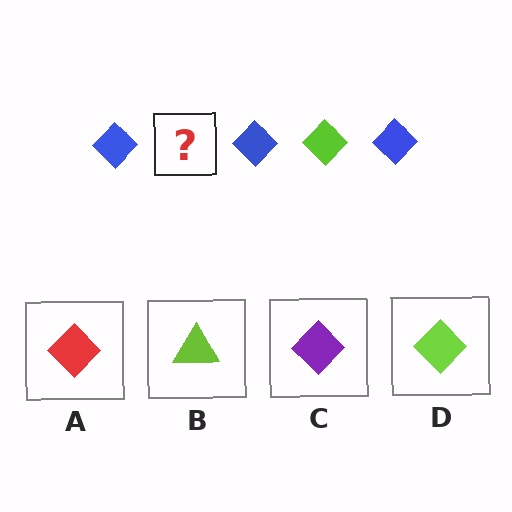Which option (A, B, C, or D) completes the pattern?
D.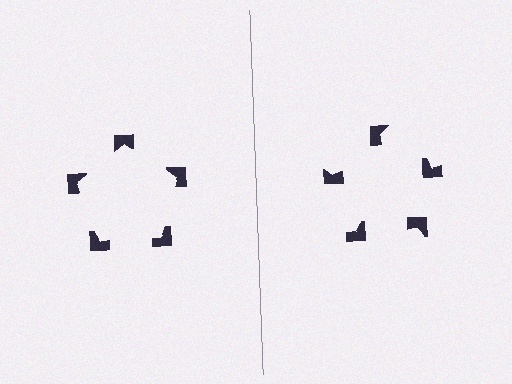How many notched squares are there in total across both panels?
10 — 5 on each side.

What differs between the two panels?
The notched squares are positioned identically on both sides; only the wedge orientations differ. On the left they align to a pentagon; on the right they are misaligned.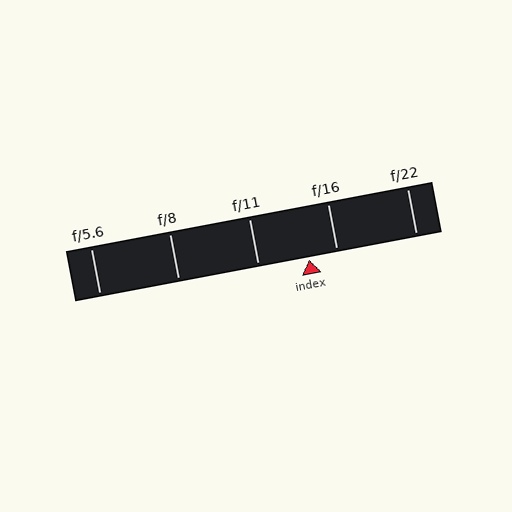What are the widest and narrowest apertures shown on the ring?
The widest aperture shown is f/5.6 and the narrowest is f/22.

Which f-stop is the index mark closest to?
The index mark is closest to f/16.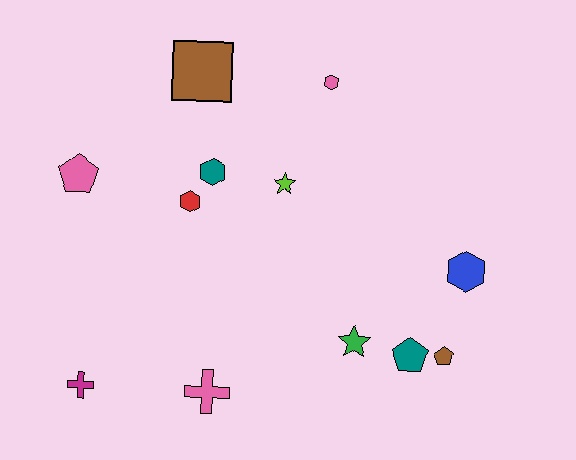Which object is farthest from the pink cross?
The pink hexagon is farthest from the pink cross.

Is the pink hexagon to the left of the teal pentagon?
Yes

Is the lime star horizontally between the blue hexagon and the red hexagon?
Yes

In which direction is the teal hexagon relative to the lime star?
The teal hexagon is to the left of the lime star.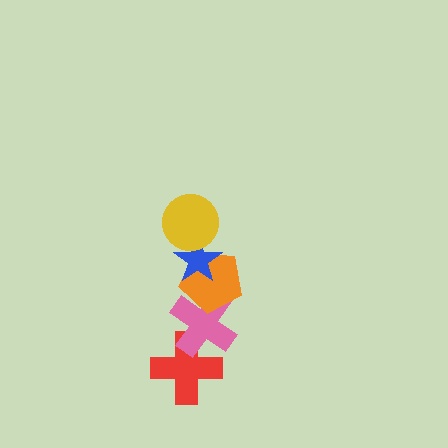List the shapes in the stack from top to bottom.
From top to bottom: the yellow circle, the blue star, the orange pentagon, the pink cross, the red cross.